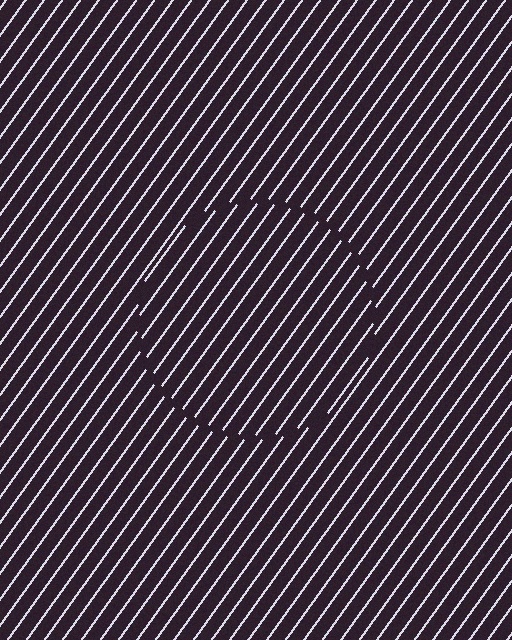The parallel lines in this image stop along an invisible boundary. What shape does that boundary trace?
An illusory circle. The interior of the shape contains the same grating, shifted by half a period — the contour is defined by the phase discontinuity where line-ends from the inner and outer gratings abut.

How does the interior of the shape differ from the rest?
The interior of the shape contains the same grating, shifted by half a period — the contour is defined by the phase discontinuity where line-ends from the inner and outer gratings abut.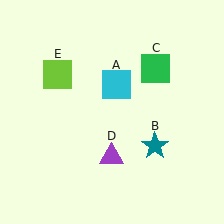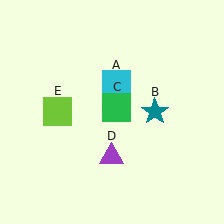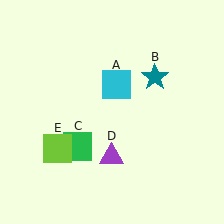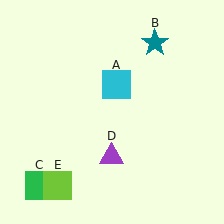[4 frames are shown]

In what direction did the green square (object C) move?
The green square (object C) moved down and to the left.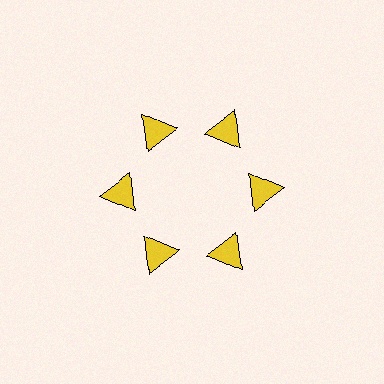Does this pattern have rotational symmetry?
Yes, this pattern has 6-fold rotational symmetry. It looks the same after rotating 60 degrees around the center.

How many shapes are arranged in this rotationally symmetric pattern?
There are 6 shapes, arranged in 6 groups of 1.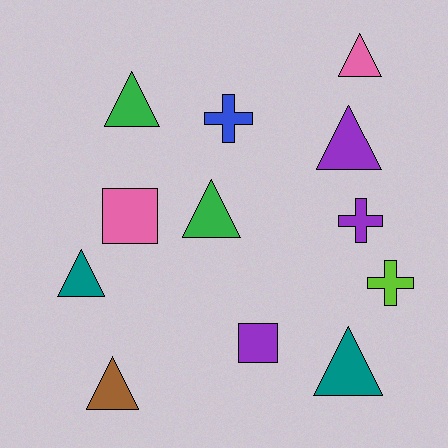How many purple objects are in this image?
There are 3 purple objects.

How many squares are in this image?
There are 2 squares.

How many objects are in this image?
There are 12 objects.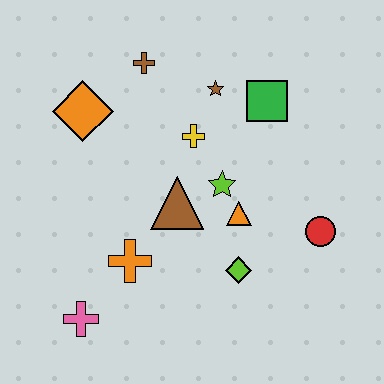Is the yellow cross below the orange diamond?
Yes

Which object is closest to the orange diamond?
The brown cross is closest to the orange diamond.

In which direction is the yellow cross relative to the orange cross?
The yellow cross is above the orange cross.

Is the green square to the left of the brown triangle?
No